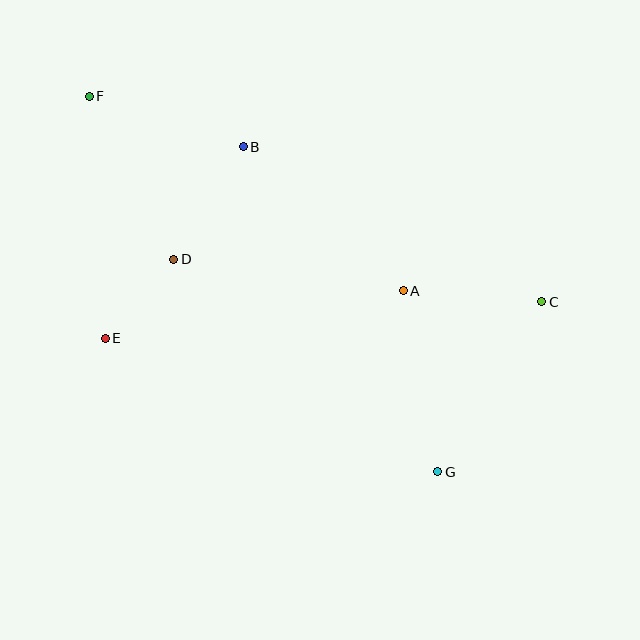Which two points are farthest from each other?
Points F and G are farthest from each other.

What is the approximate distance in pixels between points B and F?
The distance between B and F is approximately 162 pixels.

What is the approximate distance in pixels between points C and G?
The distance between C and G is approximately 200 pixels.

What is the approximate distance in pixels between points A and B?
The distance between A and B is approximately 216 pixels.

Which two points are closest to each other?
Points D and E are closest to each other.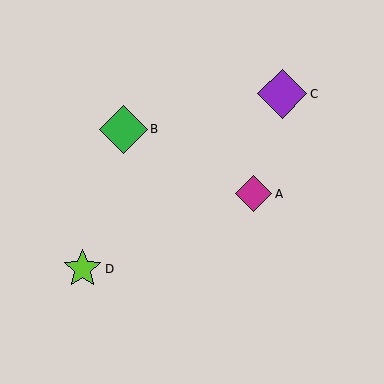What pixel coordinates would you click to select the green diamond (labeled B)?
Click at (123, 129) to select the green diamond B.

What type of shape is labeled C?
Shape C is a purple diamond.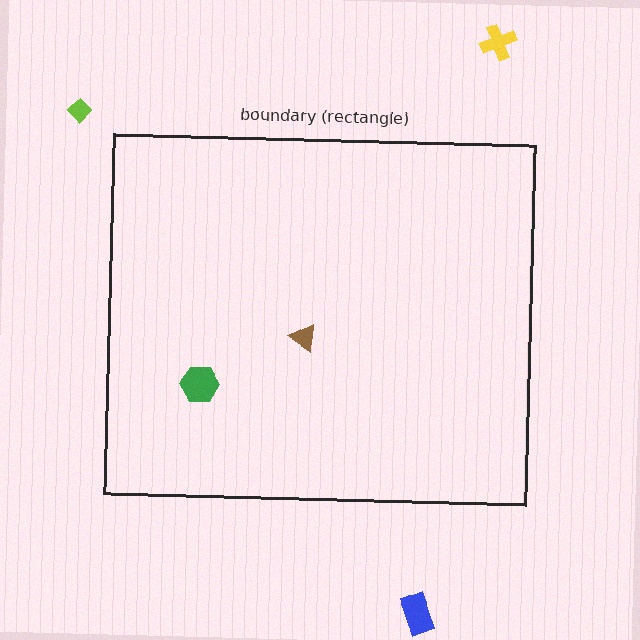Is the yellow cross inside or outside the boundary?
Outside.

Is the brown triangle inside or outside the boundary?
Inside.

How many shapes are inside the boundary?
2 inside, 3 outside.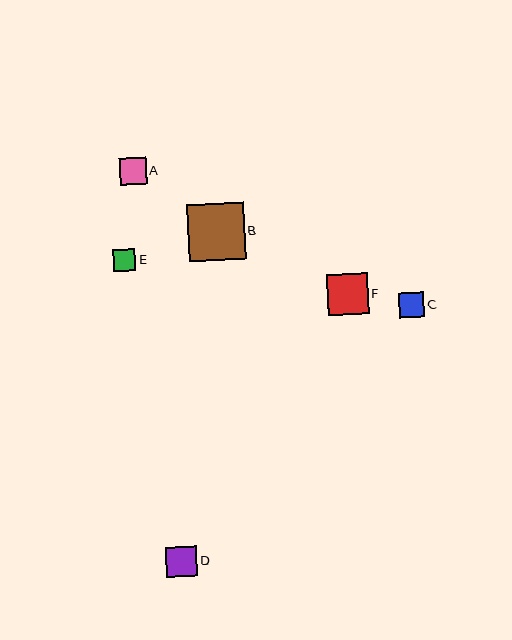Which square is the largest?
Square B is the largest with a size of approximately 57 pixels.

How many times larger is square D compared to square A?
Square D is approximately 1.2 times the size of square A.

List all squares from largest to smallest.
From largest to smallest: B, F, D, A, C, E.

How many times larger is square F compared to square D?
Square F is approximately 1.3 times the size of square D.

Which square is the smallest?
Square E is the smallest with a size of approximately 23 pixels.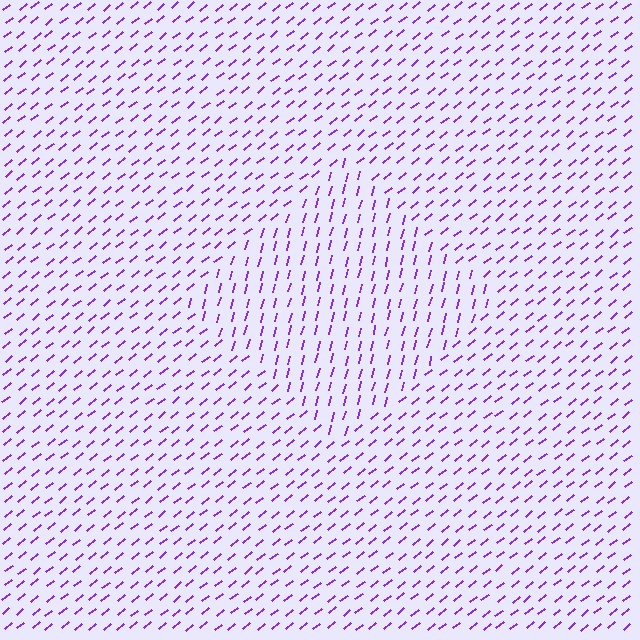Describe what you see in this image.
The image is filled with small purple line segments. A diamond region in the image has lines oriented differently from the surrounding lines, creating a visible texture boundary.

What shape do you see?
I see a diamond.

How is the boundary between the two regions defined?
The boundary is defined purely by a change in line orientation (approximately 37 degrees difference). All lines are the same color and thickness.